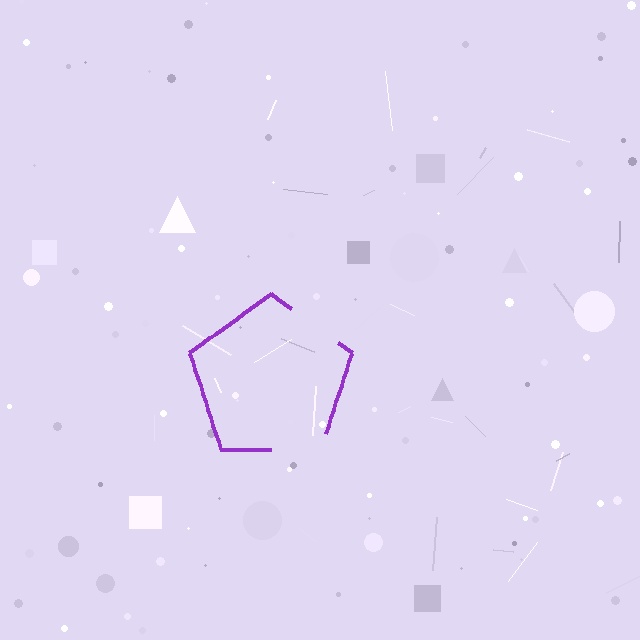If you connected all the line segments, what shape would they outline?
They would outline a pentagon.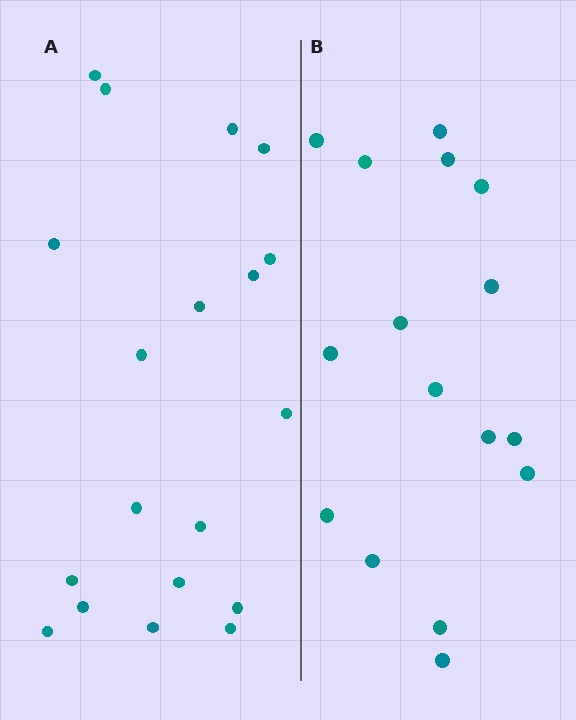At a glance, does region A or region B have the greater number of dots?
Region A (the left region) has more dots.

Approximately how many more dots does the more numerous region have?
Region A has just a few more — roughly 2 or 3 more dots than region B.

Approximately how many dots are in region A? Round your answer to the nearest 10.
About 20 dots. (The exact count is 19, which rounds to 20.)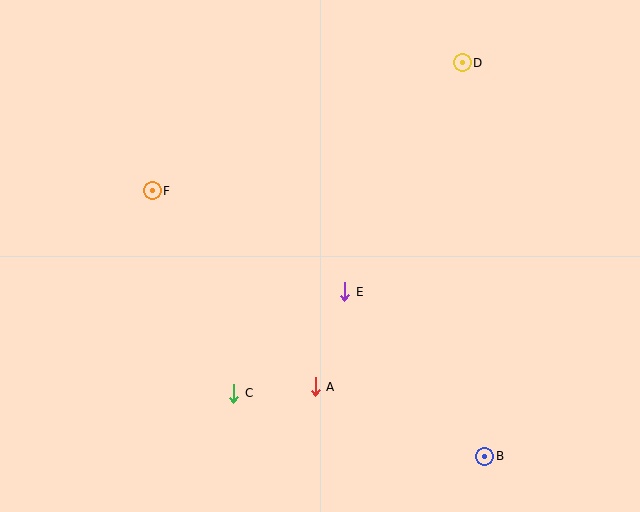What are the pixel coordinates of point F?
Point F is at (152, 191).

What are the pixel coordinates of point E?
Point E is at (345, 292).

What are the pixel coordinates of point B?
Point B is at (485, 456).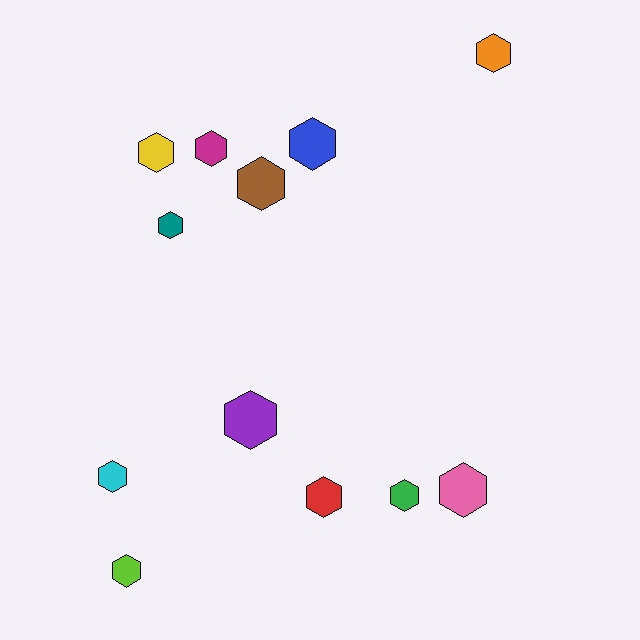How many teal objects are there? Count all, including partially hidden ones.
There is 1 teal object.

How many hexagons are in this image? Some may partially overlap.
There are 12 hexagons.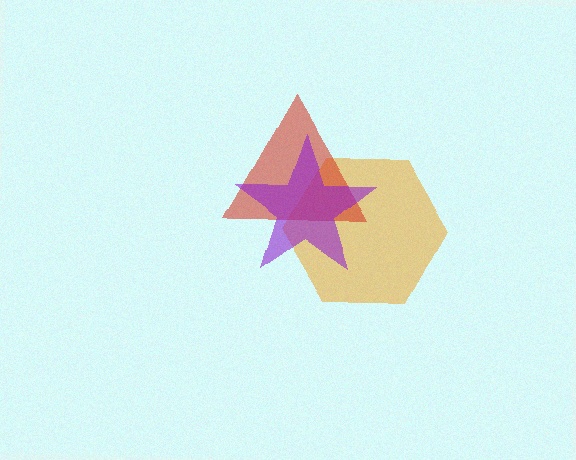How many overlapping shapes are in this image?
There are 3 overlapping shapes in the image.